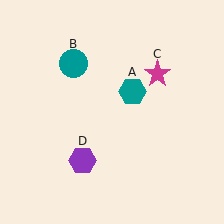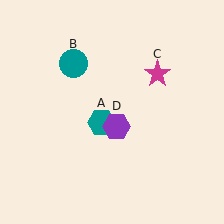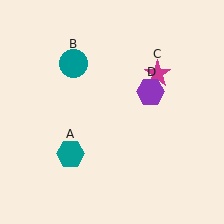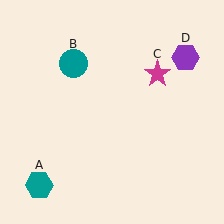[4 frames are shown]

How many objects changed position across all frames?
2 objects changed position: teal hexagon (object A), purple hexagon (object D).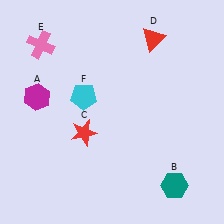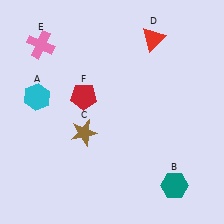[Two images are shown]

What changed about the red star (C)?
In Image 1, C is red. In Image 2, it changed to brown.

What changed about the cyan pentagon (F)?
In Image 1, F is cyan. In Image 2, it changed to red.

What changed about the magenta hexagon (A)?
In Image 1, A is magenta. In Image 2, it changed to cyan.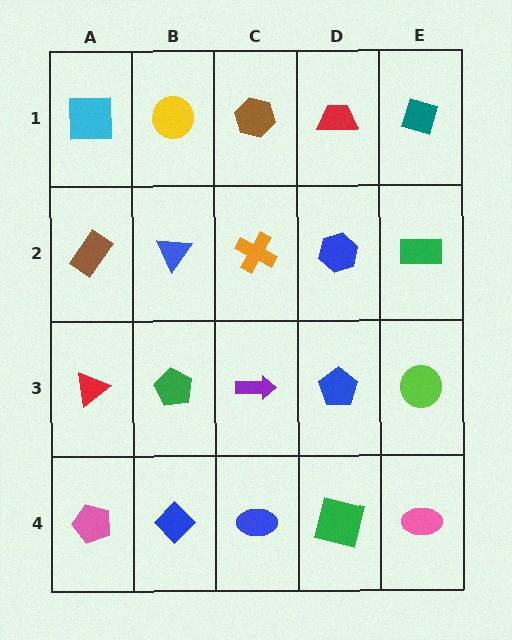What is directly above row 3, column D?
A blue hexagon.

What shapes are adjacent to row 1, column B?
A blue triangle (row 2, column B), a cyan square (row 1, column A), a brown hexagon (row 1, column C).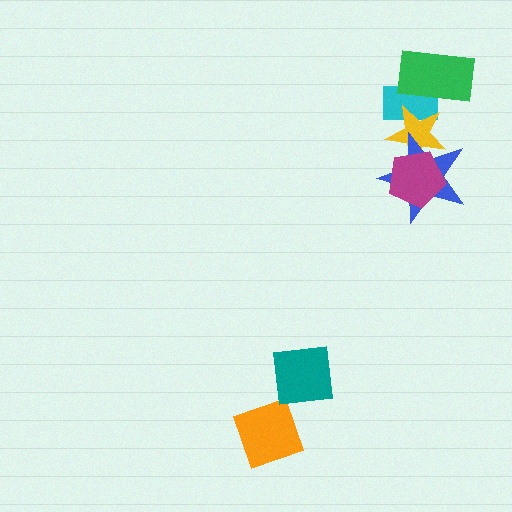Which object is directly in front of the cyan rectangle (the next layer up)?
The yellow star is directly in front of the cyan rectangle.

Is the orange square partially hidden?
No, no other shape covers it.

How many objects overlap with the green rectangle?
2 objects overlap with the green rectangle.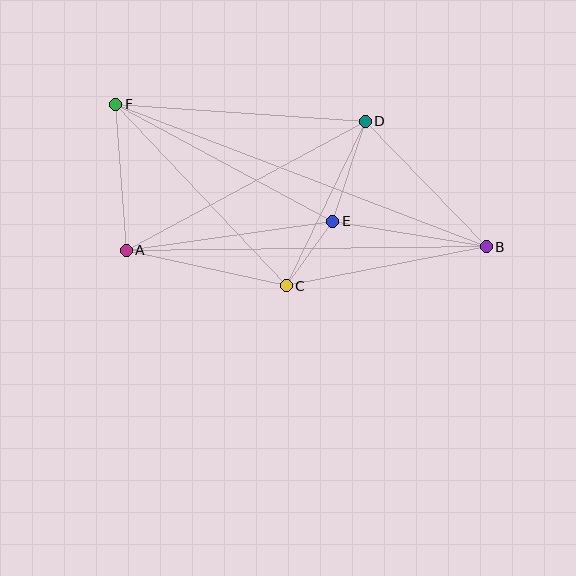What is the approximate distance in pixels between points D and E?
The distance between D and E is approximately 105 pixels.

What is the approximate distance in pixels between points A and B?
The distance between A and B is approximately 360 pixels.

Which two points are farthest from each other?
Points B and F are farthest from each other.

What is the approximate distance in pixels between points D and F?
The distance between D and F is approximately 250 pixels.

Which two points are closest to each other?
Points C and E are closest to each other.